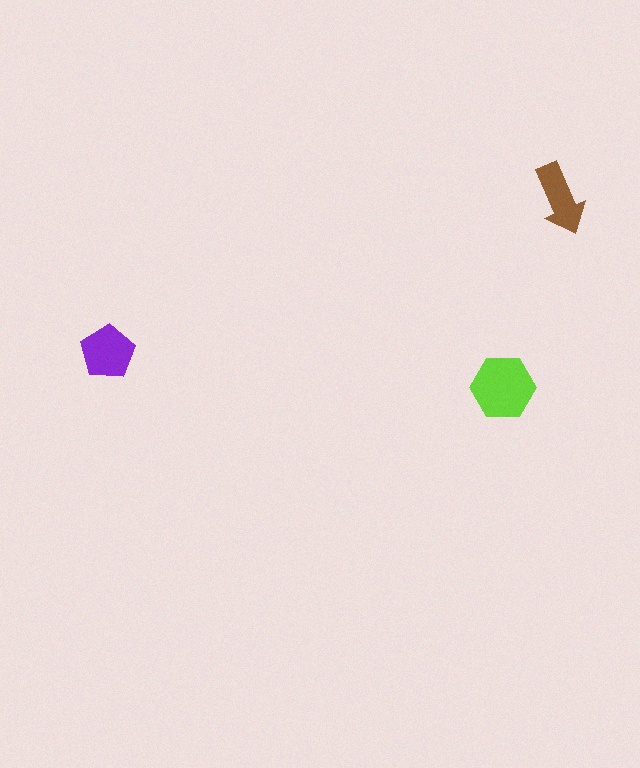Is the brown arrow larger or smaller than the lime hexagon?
Smaller.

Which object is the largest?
The lime hexagon.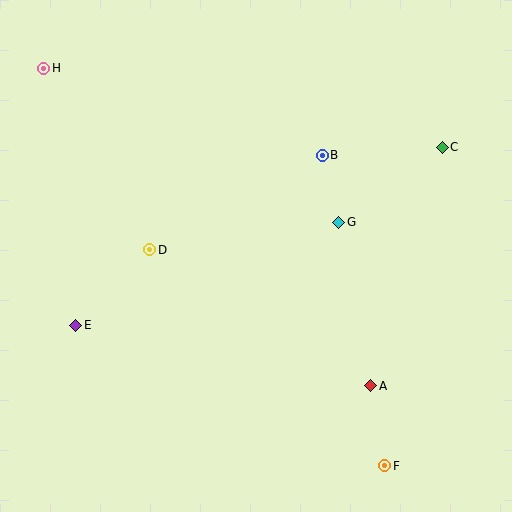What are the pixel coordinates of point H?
Point H is at (44, 68).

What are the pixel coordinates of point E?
Point E is at (76, 325).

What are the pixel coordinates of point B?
Point B is at (322, 155).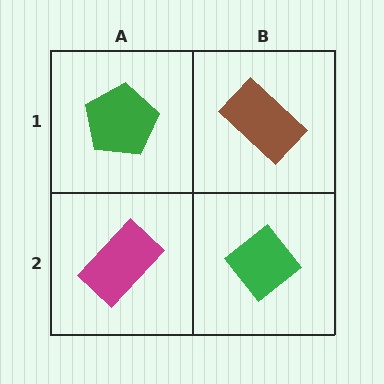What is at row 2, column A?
A magenta rectangle.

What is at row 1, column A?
A green pentagon.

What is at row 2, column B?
A green diamond.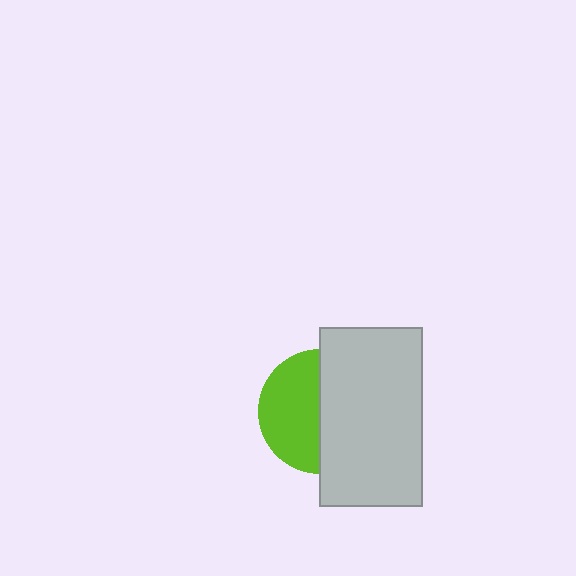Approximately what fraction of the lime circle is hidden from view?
Roughly 51% of the lime circle is hidden behind the light gray rectangle.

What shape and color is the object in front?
The object in front is a light gray rectangle.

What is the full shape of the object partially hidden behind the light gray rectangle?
The partially hidden object is a lime circle.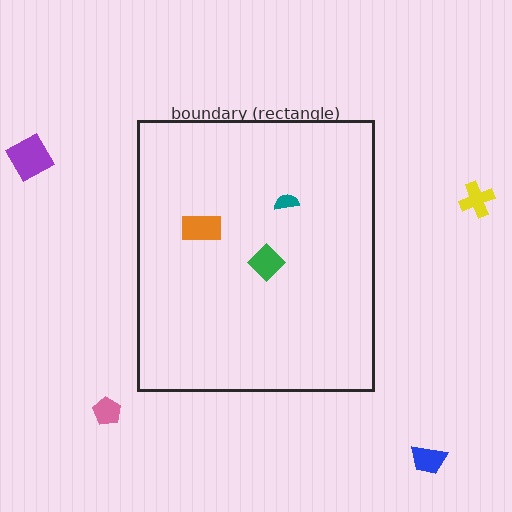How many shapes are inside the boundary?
3 inside, 4 outside.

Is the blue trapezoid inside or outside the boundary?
Outside.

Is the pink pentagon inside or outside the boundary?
Outside.